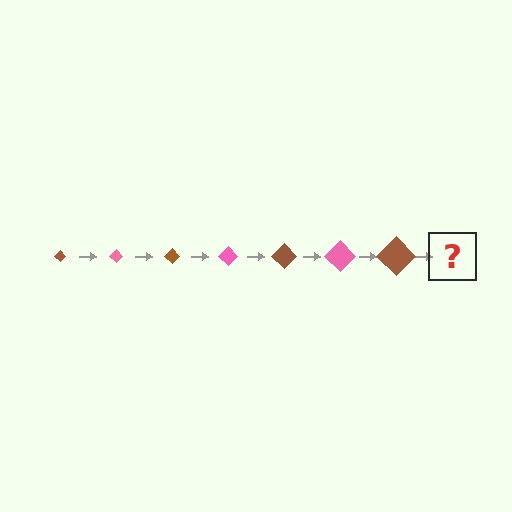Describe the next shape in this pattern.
It should be a pink diamond, larger than the previous one.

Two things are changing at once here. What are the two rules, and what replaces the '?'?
The two rules are that the diamond grows larger each step and the color cycles through brown and pink. The '?' should be a pink diamond, larger than the previous one.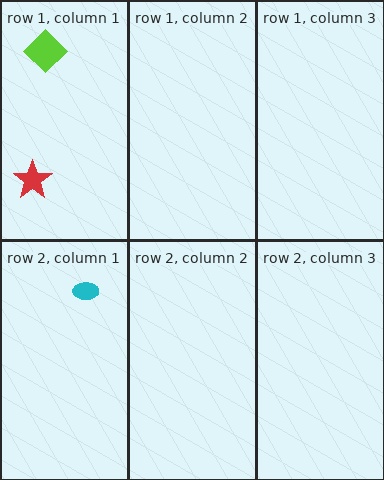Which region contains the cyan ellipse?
The row 2, column 1 region.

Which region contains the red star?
The row 1, column 1 region.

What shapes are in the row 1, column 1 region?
The red star, the lime diamond.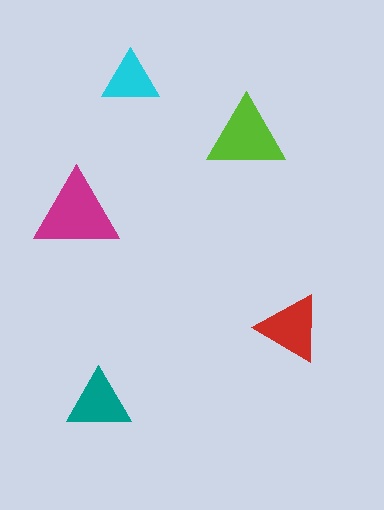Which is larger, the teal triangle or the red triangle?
The red one.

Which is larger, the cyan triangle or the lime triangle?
The lime one.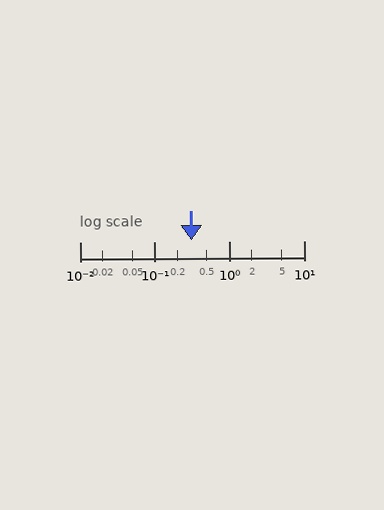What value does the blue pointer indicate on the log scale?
The pointer indicates approximately 0.31.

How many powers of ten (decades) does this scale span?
The scale spans 3 decades, from 0.01 to 10.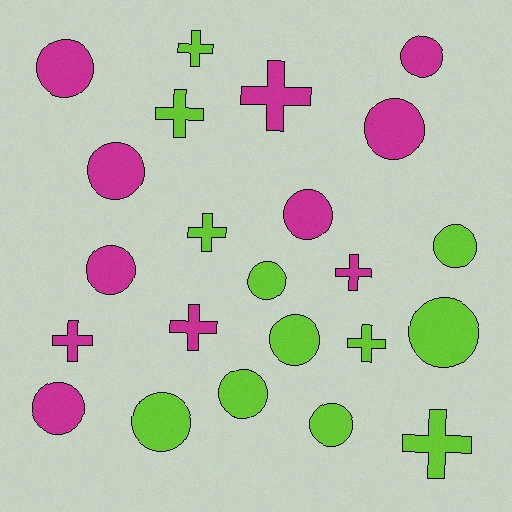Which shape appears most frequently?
Circle, with 14 objects.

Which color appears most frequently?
Lime, with 12 objects.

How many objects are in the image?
There are 23 objects.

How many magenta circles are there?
There are 7 magenta circles.